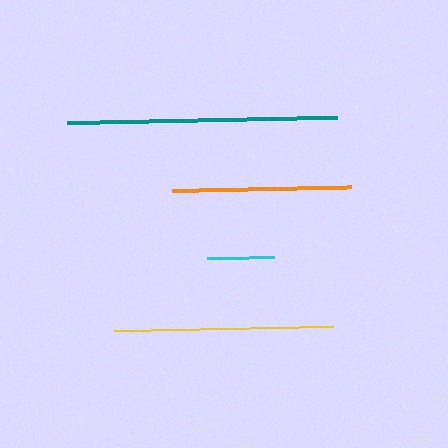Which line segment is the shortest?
The cyan line is the shortest at approximately 66 pixels.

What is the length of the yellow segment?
The yellow segment is approximately 219 pixels long.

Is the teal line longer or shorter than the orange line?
The teal line is longer than the orange line.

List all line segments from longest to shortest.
From longest to shortest: teal, yellow, orange, cyan.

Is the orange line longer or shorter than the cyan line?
The orange line is longer than the cyan line.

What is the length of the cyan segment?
The cyan segment is approximately 66 pixels long.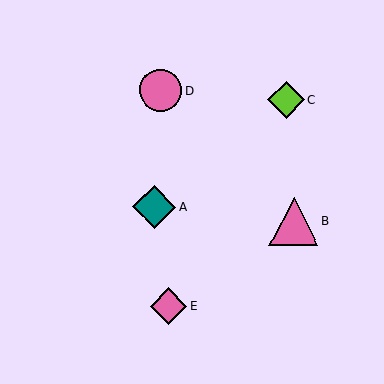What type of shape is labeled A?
Shape A is a teal diamond.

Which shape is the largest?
The pink triangle (labeled B) is the largest.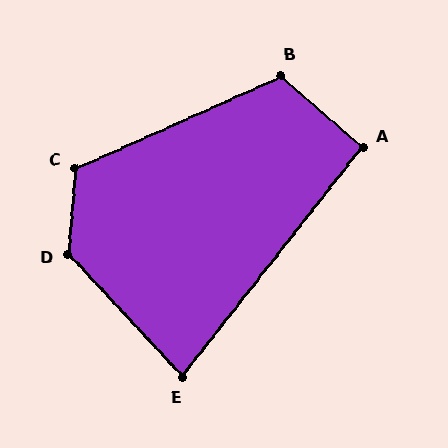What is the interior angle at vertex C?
Approximately 119 degrees (obtuse).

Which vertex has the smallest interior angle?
E, at approximately 81 degrees.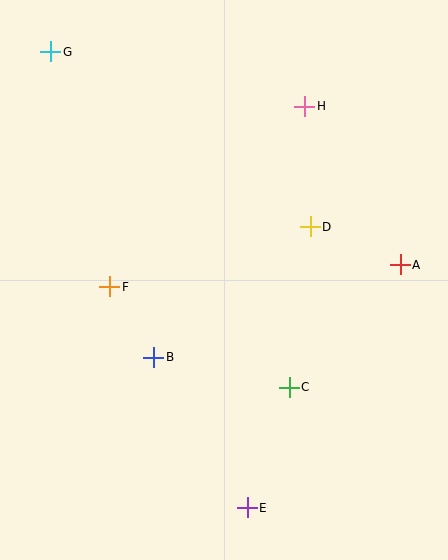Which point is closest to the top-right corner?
Point H is closest to the top-right corner.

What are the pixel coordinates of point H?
Point H is at (305, 106).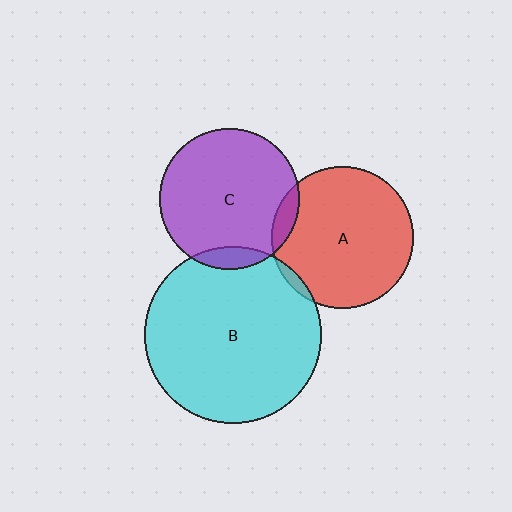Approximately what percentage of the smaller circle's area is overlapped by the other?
Approximately 10%.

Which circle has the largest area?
Circle B (cyan).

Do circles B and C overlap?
Yes.